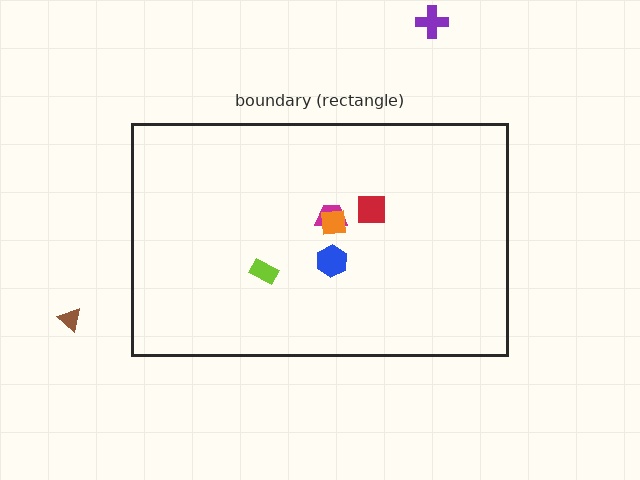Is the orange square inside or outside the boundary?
Inside.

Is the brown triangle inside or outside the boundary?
Outside.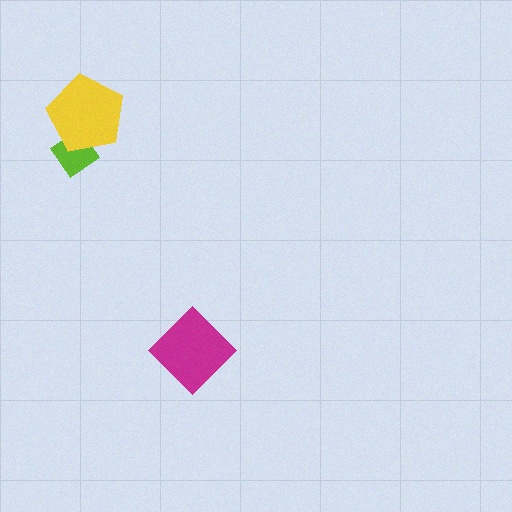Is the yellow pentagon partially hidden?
No, no other shape covers it.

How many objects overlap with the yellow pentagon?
1 object overlaps with the yellow pentagon.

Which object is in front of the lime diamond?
The yellow pentagon is in front of the lime diamond.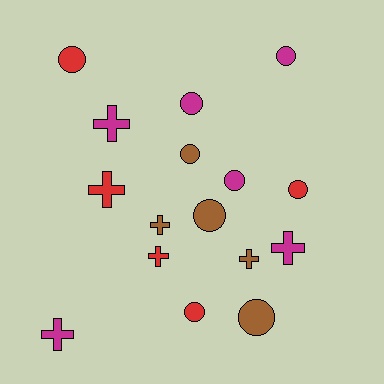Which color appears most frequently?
Magenta, with 6 objects.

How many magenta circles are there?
There are 3 magenta circles.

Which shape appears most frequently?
Circle, with 9 objects.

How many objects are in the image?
There are 16 objects.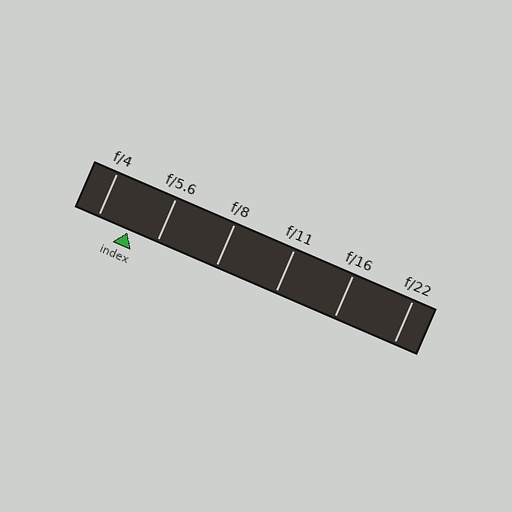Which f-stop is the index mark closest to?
The index mark is closest to f/5.6.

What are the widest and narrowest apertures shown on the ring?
The widest aperture shown is f/4 and the narrowest is f/22.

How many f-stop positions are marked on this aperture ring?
There are 6 f-stop positions marked.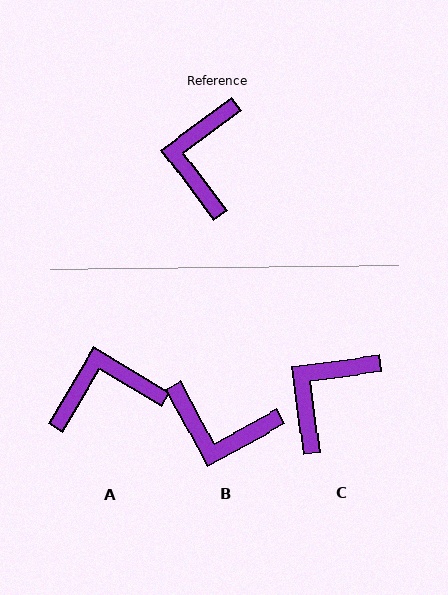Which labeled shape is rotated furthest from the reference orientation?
B, about 82 degrees away.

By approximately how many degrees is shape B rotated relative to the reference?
Approximately 82 degrees counter-clockwise.